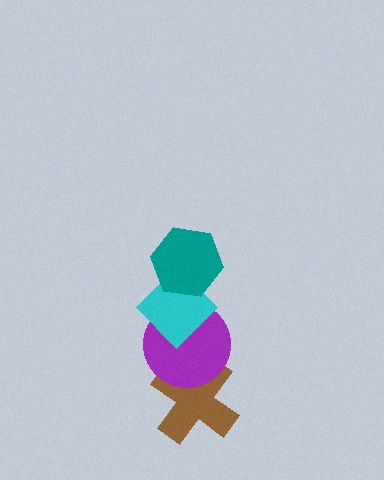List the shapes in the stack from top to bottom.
From top to bottom: the teal hexagon, the cyan diamond, the purple circle, the brown cross.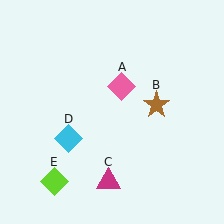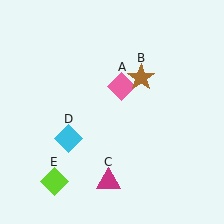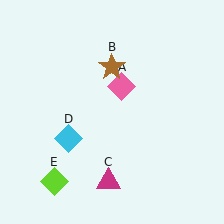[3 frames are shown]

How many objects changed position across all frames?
1 object changed position: brown star (object B).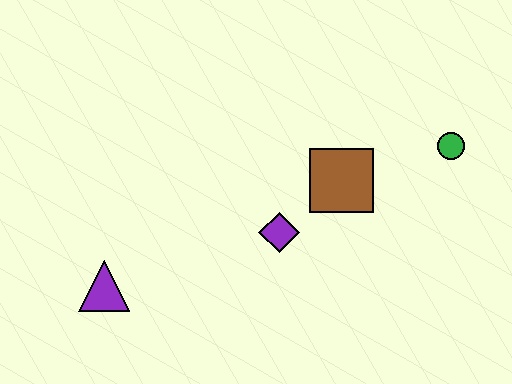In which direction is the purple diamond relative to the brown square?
The purple diamond is to the left of the brown square.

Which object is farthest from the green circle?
The purple triangle is farthest from the green circle.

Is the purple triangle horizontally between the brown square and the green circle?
No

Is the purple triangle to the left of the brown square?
Yes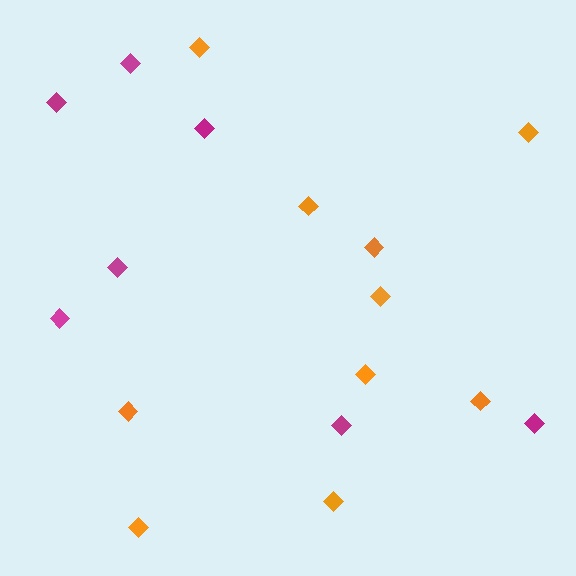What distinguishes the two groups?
There are 2 groups: one group of orange diamonds (10) and one group of magenta diamonds (7).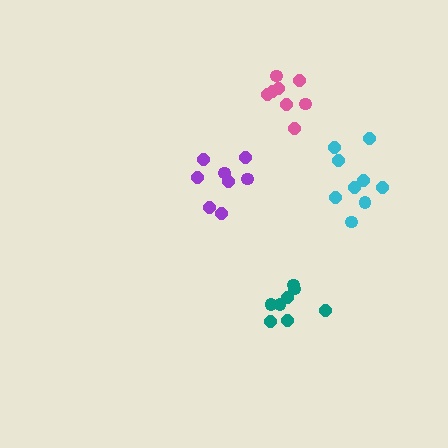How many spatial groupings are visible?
There are 4 spatial groupings.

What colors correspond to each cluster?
The clusters are colored: purple, cyan, pink, teal.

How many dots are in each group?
Group 1: 8 dots, Group 2: 9 dots, Group 3: 8 dots, Group 4: 8 dots (33 total).